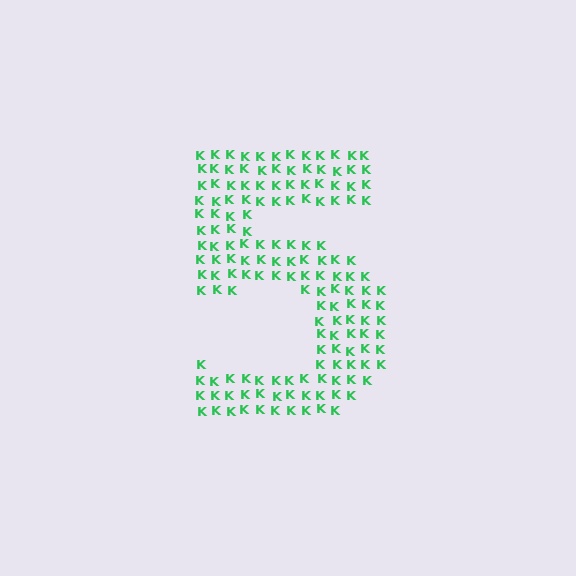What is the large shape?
The large shape is the digit 5.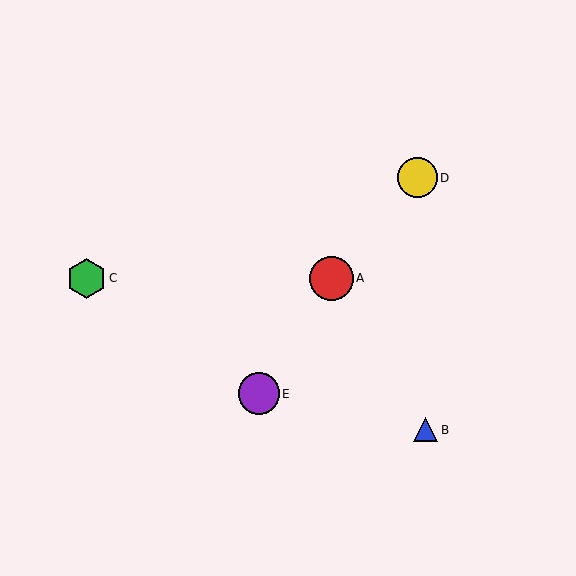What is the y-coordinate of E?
Object E is at y≈394.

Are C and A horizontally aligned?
Yes, both are at y≈278.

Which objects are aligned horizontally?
Objects A, C are aligned horizontally.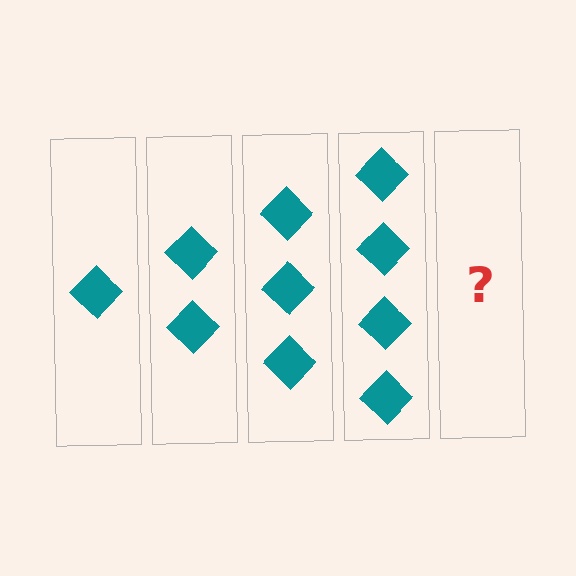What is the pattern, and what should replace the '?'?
The pattern is that each step adds one more diamond. The '?' should be 5 diamonds.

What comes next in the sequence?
The next element should be 5 diamonds.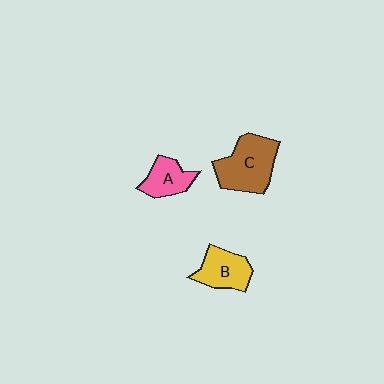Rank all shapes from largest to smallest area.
From largest to smallest: C (brown), B (yellow), A (pink).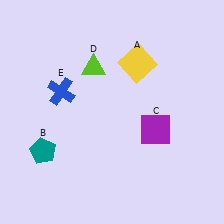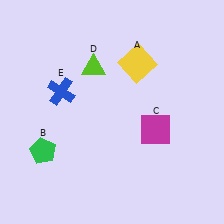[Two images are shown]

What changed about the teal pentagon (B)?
In Image 1, B is teal. In Image 2, it changed to green.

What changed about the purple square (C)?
In Image 1, C is purple. In Image 2, it changed to magenta.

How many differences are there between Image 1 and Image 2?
There are 2 differences between the two images.